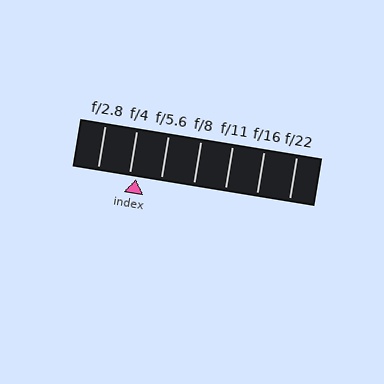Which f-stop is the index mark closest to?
The index mark is closest to f/4.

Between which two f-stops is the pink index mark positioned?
The index mark is between f/4 and f/5.6.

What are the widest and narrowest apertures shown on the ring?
The widest aperture shown is f/2.8 and the narrowest is f/22.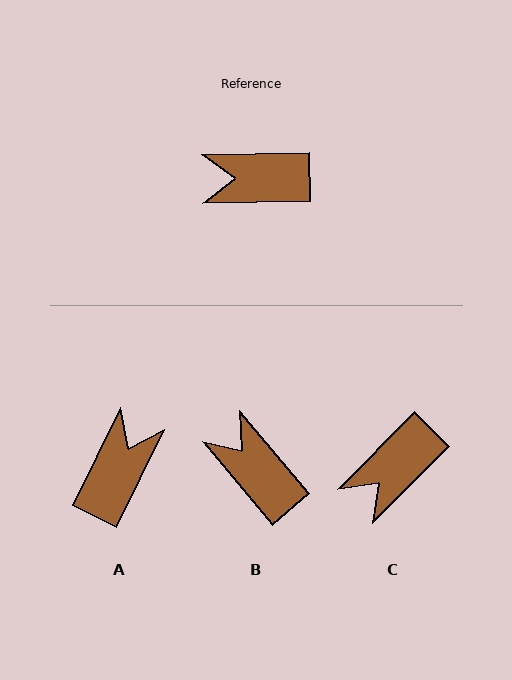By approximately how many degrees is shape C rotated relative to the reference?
Approximately 44 degrees counter-clockwise.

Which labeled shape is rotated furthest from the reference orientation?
A, about 117 degrees away.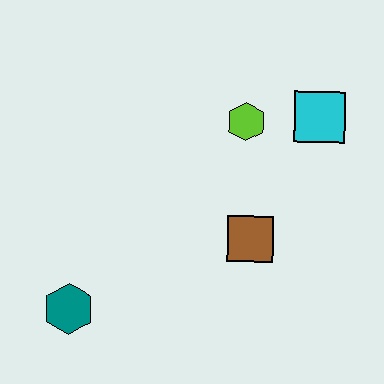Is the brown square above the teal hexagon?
Yes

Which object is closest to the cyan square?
The lime hexagon is closest to the cyan square.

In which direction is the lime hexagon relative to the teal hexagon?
The lime hexagon is above the teal hexagon.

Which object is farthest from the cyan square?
The teal hexagon is farthest from the cyan square.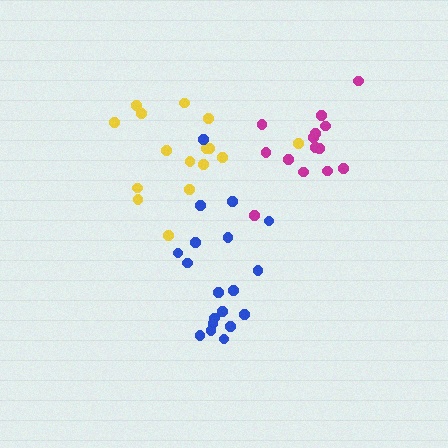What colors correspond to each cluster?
The clusters are colored: yellow, blue, magenta.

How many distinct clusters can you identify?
There are 3 distinct clusters.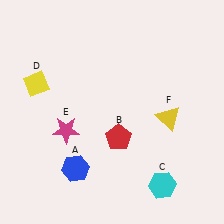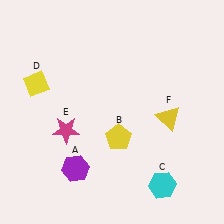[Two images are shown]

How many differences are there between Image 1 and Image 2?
There are 2 differences between the two images.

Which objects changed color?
A changed from blue to purple. B changed from red to yellow.